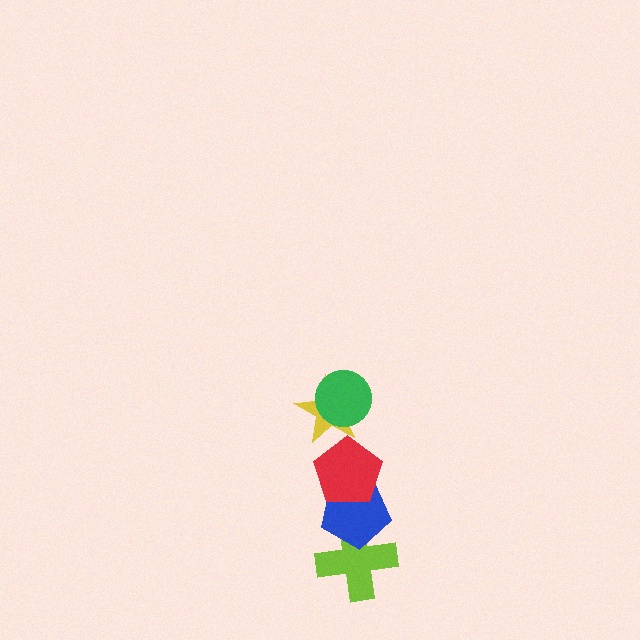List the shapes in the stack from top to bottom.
From top to bottom: the green circle, the yellow star, the red pentagon, the blue pentagon, the lime cross.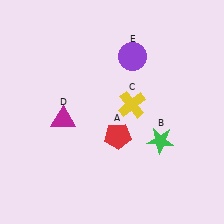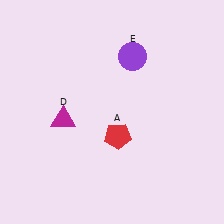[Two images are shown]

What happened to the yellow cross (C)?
The yellow cross (C) was removed in Image 2. It was in the top-right area of Image 1.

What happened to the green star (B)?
The green star (B) was removed in Image 2. It was in the bottom-right area of Image 1.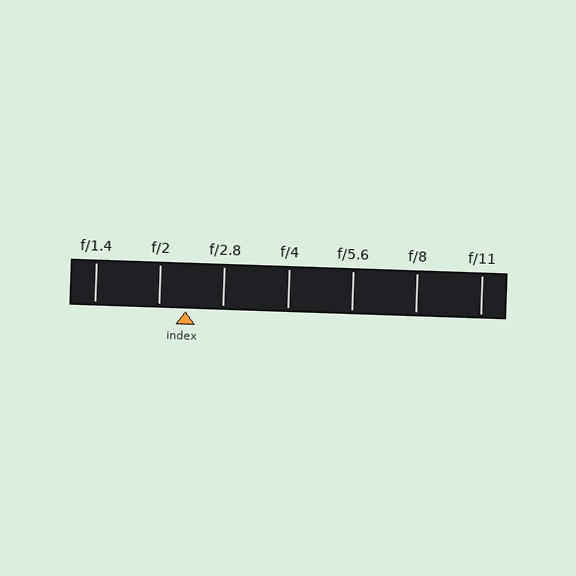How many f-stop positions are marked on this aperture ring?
There are 7 f-stop positions marked.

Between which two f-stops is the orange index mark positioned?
The index mark is between f/2 and f/2.8.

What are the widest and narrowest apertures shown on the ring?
The widest aperture shown is f/1.4 and the narrowest is f/11.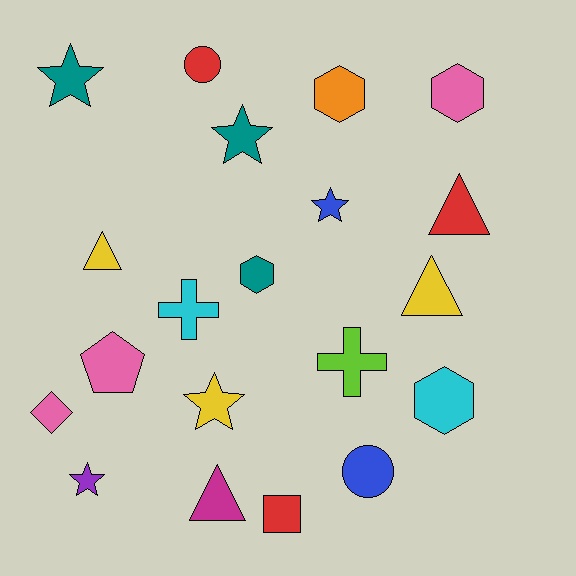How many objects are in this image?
There are 20 objects.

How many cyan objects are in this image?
There are 2 cyan objects.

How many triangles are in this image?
There are 4 triangles.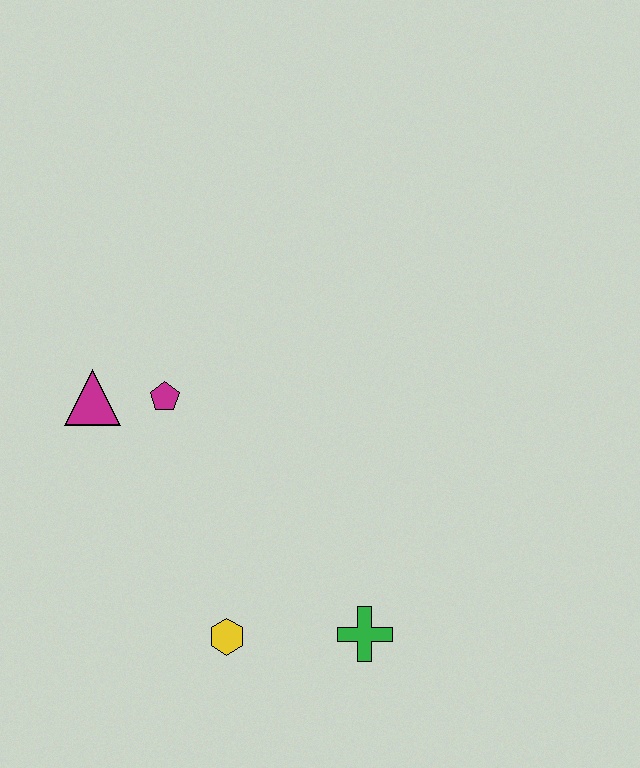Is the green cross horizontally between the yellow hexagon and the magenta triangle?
No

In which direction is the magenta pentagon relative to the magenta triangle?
The magenta pentagon is to the right of the magenta triangle.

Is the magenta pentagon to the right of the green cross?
No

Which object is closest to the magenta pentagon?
The magenta triangle is closest to the magenta pentagon.